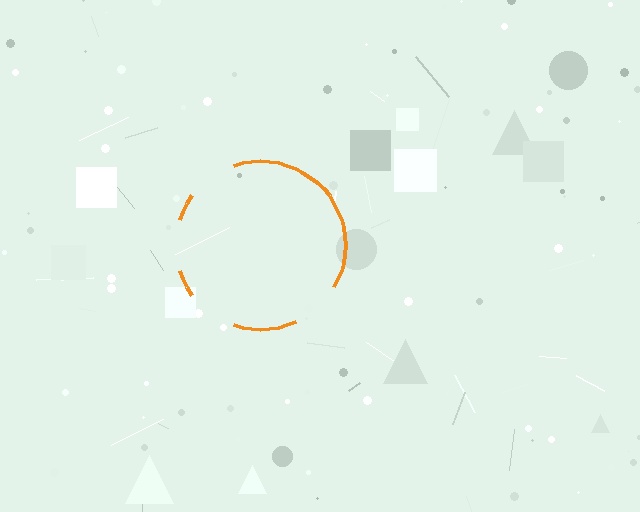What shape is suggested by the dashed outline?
The dashed outline suggests a circle.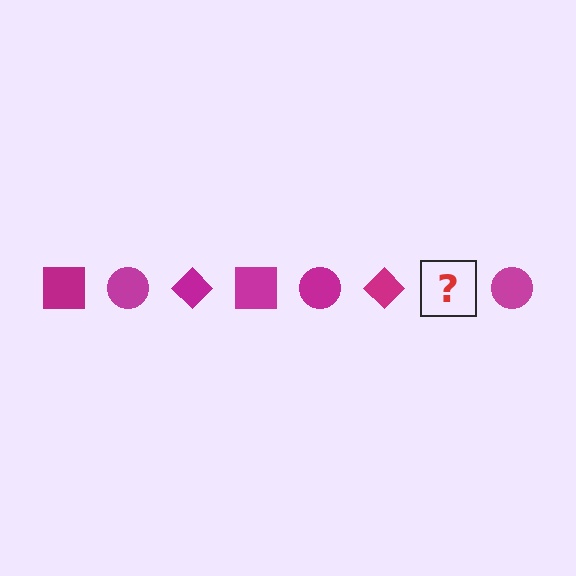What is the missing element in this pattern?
The missing element is a magenta square.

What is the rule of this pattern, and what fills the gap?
The rule is that the pattern cycles through square, circle, diamond shapes in magenta. The gap should be filled with a magenta square.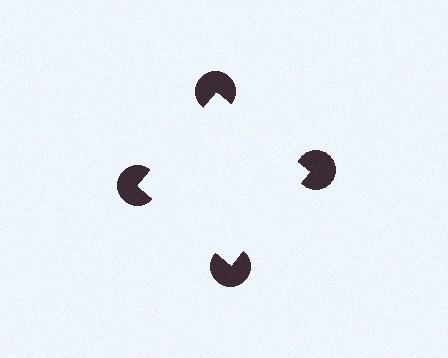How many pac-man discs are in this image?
There are 4 — one at each vertex of the illusory square.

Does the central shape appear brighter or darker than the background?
It typically appears slightly brighter than the background, even though no actual brightness change is drawn.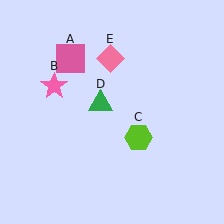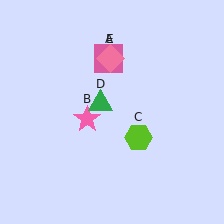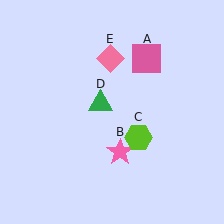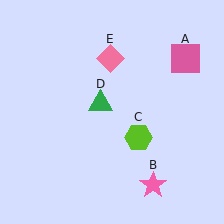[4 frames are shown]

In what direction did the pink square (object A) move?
The pink square (object A) moved right.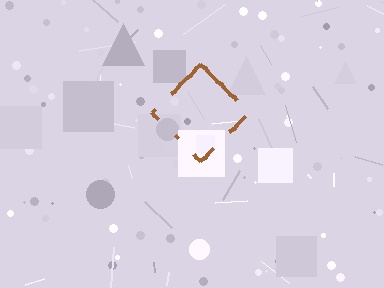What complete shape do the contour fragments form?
The contour fragments form a diamond.